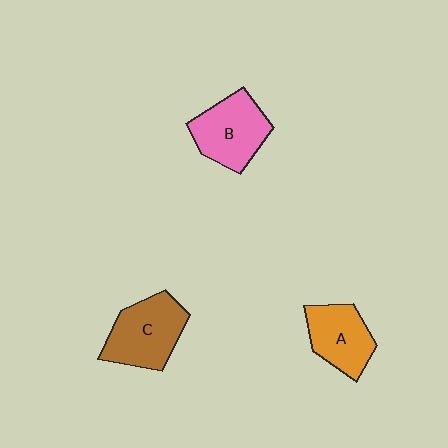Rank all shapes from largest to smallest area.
From largest to smallest: C (brown), B (pink), A (orange).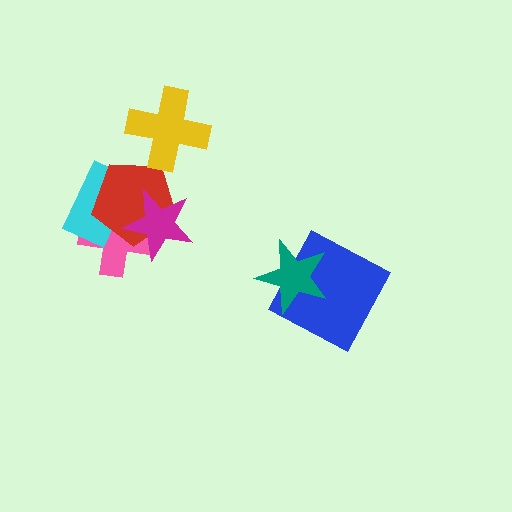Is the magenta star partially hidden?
No, no other shape covers it.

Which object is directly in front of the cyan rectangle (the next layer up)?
The red pentagon is directly in front of the cyan rectangle.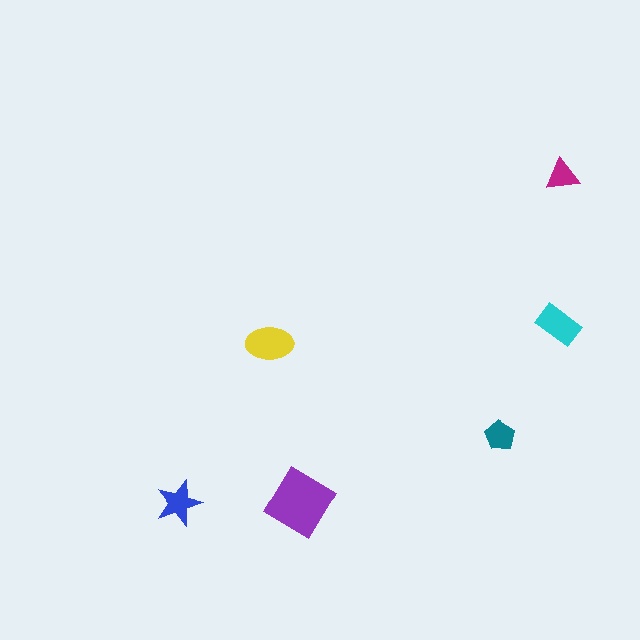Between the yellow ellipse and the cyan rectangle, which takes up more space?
The yellow ellipse.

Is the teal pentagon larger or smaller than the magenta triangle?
Larger.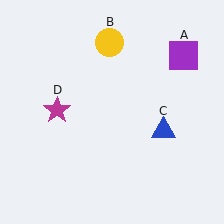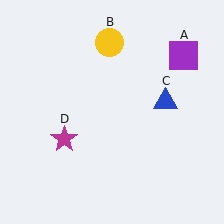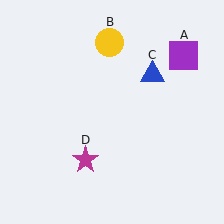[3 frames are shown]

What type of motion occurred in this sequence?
The blue triangle (object C), magenta star (object D) rotated counterclockwise around the center of the scene.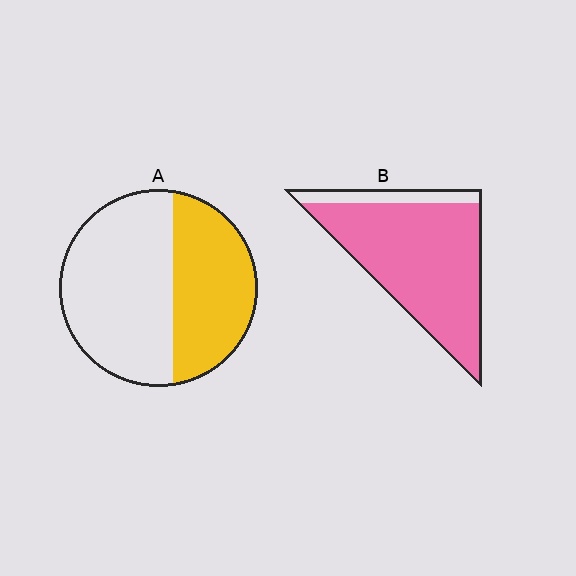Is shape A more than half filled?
No.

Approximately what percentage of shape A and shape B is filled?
A is approximately 40% and B is approximately 85%.